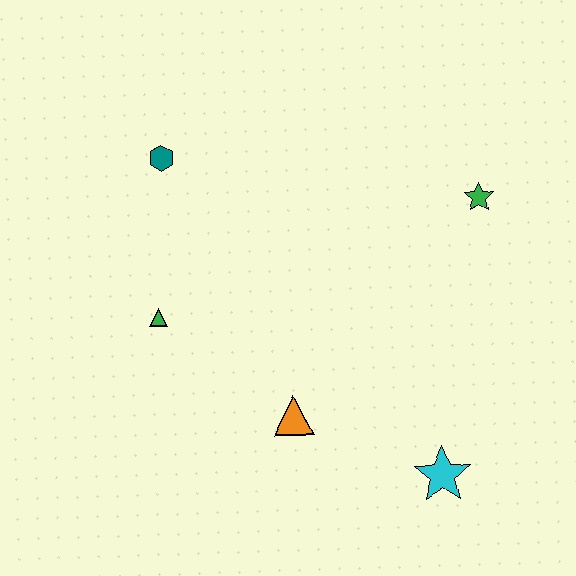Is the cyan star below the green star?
Yes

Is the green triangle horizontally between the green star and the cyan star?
No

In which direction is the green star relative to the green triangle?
The green star is to the right of the green triangle.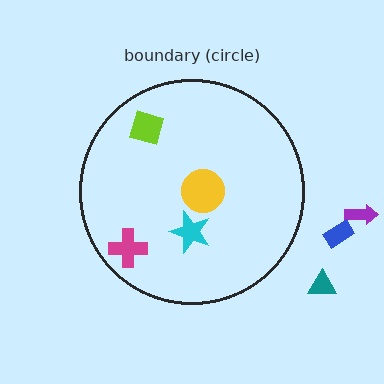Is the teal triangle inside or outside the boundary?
Outside.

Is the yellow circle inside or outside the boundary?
Inside.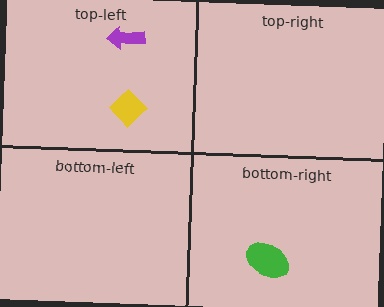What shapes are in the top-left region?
The purple arrow, the yellow diamond.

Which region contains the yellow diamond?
The top-left region.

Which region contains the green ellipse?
The bottom-right region.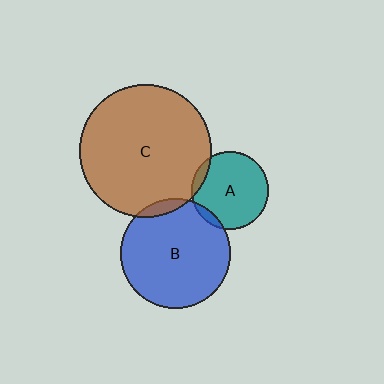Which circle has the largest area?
Circle C (brown).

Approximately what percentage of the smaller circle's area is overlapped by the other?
Approximately 5%.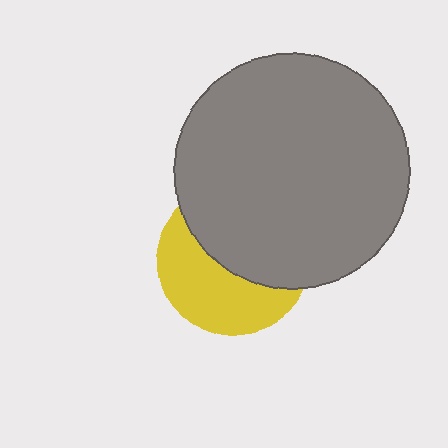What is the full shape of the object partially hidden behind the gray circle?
The partially hidden object is a yellow circle.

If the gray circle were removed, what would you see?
You would see the complete yellow circle.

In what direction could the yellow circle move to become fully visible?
The yellow circle could move down. That would shift it out from behind the gray circle entirely.